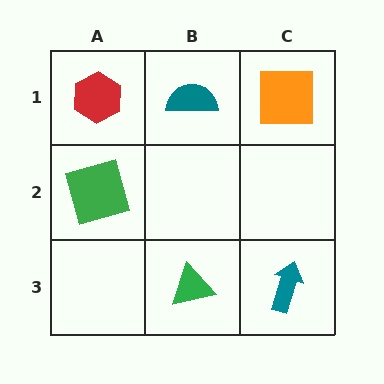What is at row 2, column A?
A green square.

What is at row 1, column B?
A teal semicircle.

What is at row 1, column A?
A red hexagon.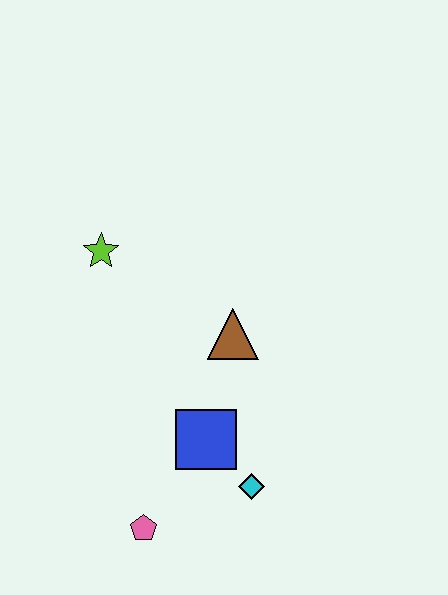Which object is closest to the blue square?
The cyan diamond is closest to the blue square.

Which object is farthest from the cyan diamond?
The lime star is farthest from the cyan diamond.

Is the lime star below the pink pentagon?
No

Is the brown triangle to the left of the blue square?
No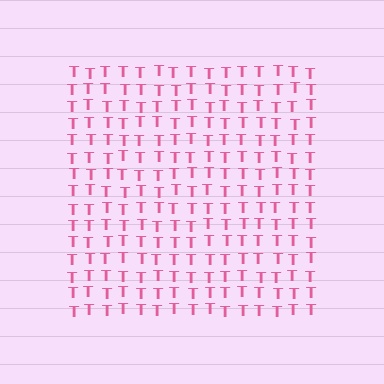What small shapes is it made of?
It is made of small letter T's.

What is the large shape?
The large shape is a square.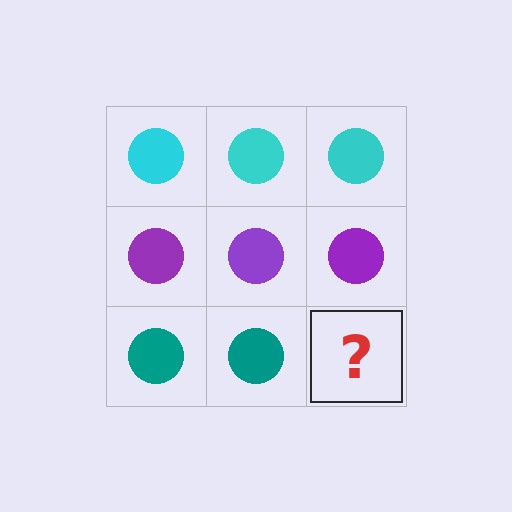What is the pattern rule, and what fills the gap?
The rule is that each row has a consistent color. The gap should be filled with a teal circle.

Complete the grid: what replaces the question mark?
The question mark should be replaced with a teal circle.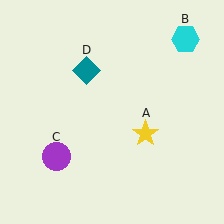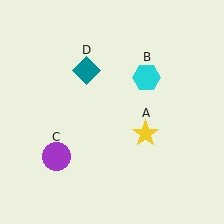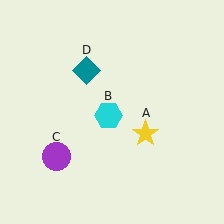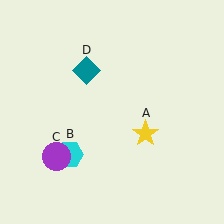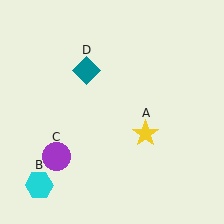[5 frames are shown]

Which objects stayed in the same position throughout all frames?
Yellow star (object A) and purple circle (object C) and teal diamond (object D) remained stationary.